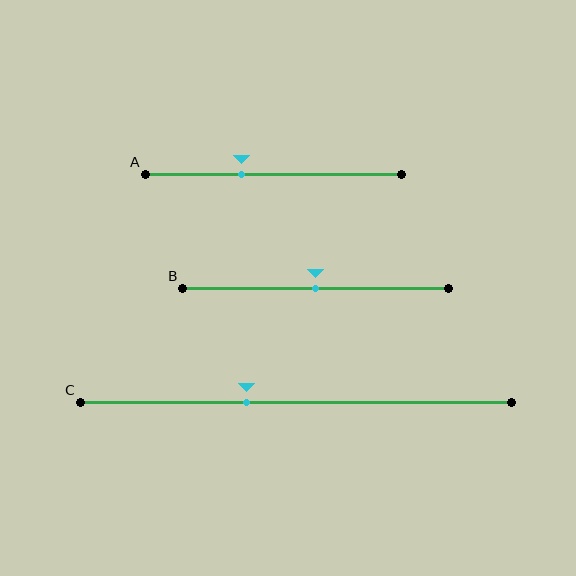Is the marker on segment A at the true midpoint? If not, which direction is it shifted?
No, the marker on segment A is shifted to the left by about 13% of the segment length.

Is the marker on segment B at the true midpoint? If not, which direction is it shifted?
Yes, the marker on segment B is at the true midpoint.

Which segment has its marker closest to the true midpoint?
Segment B has its marker closest to the true midpoint.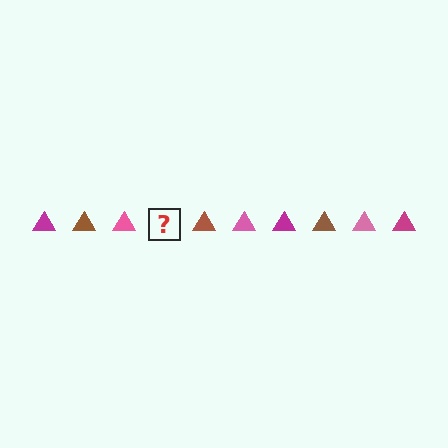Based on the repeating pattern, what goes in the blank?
The blank should be a magenta triangle.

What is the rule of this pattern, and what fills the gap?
The rule is that the pattern cycles through magenta, brown, pink triangles. The gap should be filled with a magenta triangle.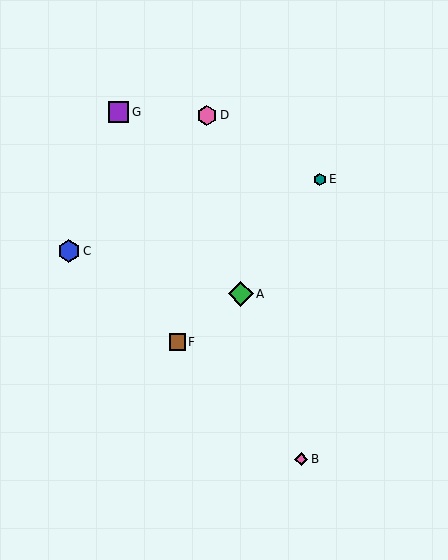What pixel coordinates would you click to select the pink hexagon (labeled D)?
Click at (207, 115) to select the pink hexagon D.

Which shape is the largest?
The green diamond (labeled A) is the largest.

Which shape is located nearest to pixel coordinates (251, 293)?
The green diamond (labeled A) at (241, 294) is nearest to that location.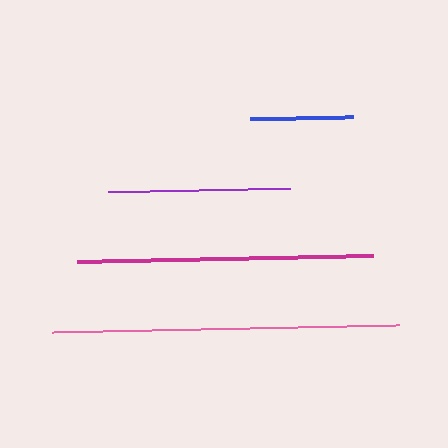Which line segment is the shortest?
The blue line is the shortest at approximately 103 pixels.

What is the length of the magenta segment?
The magenta segment is approximately 297 pixels long.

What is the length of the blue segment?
The blue segment is approximately 103 pixels long.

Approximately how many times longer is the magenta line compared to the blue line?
The magenta line is approximately 2.9 times the length of the blue line.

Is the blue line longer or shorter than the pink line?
The pink line is longer than the blue line.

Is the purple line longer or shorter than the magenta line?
The magenta line is longer than the purple line.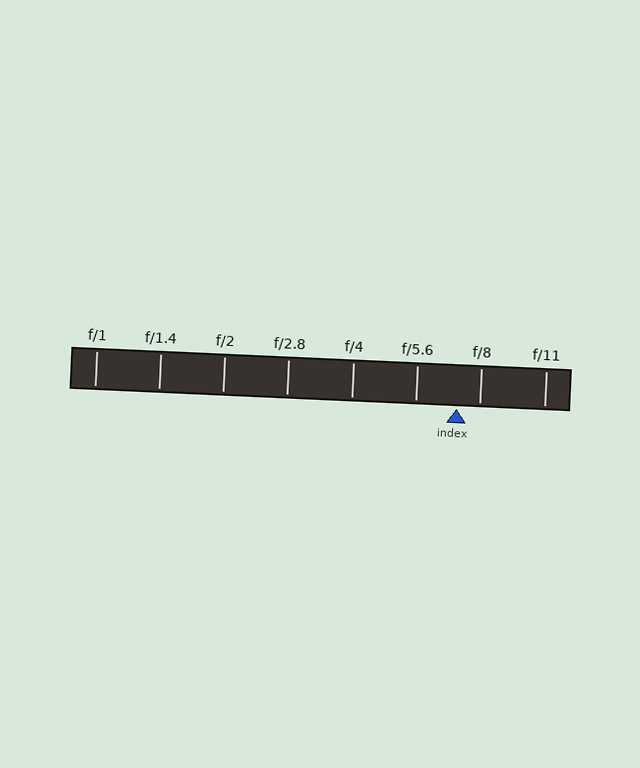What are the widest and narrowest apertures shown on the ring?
The widest aperture shown is f/1 and the narrowest is f/11.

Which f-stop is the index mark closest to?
The index mark is closest to f/8.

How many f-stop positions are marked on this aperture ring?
There are 8 f-stop positions marked.